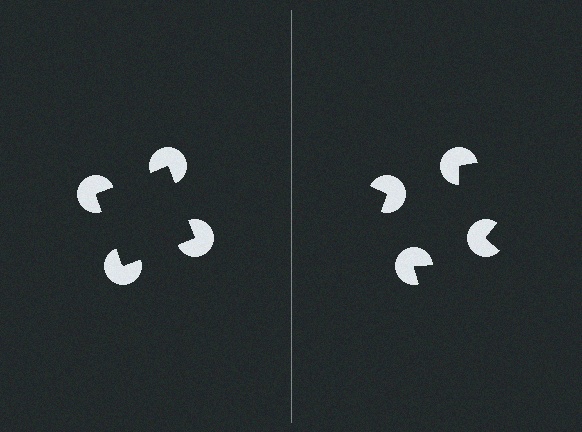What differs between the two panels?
The pac-man discs are positioned identically on both sides; only the wedge orientations differ. On the left they align to a square; on the right they are misaligned.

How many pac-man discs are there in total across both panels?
8 — 4 on each side.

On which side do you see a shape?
An illusory square appears on the left side. On the right side the wedge cuts are rotated, so no coherent shape forms.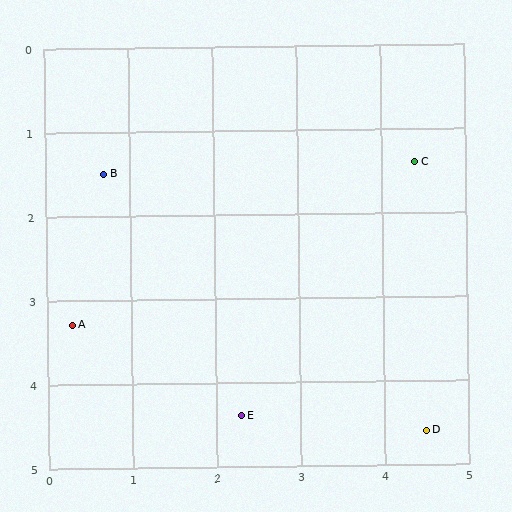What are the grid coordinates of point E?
Point E is at approximately (2.3, 4.4).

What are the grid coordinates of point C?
Point C is at approximately (4.4, 1.4).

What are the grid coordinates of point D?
Point D is at approximately (4.5, 4.6).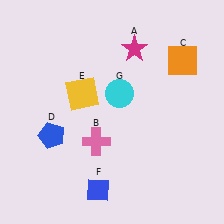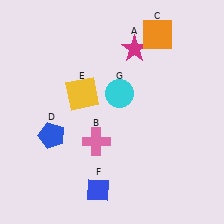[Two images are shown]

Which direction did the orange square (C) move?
The orange square (C) moved up.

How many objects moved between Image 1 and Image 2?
1 object moved between the two images.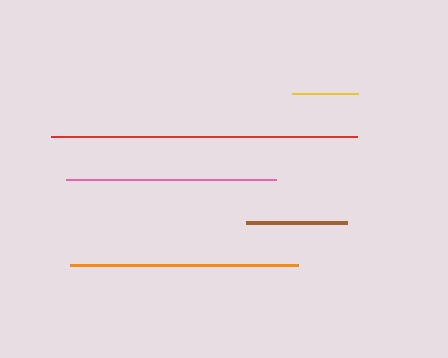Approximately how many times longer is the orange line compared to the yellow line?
The orange line is approximately 3.5 times the length of the yellow line.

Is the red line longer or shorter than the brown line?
The red line is longer than the brown line.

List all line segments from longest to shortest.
From longest to shortest: red, orange, pink, brown, yellow.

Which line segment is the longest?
The red line is the longest at approximately 306 pixels.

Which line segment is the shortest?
The yellow line is the shortest at approximately 66 pixels.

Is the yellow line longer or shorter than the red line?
The red line is longer than the yellow line.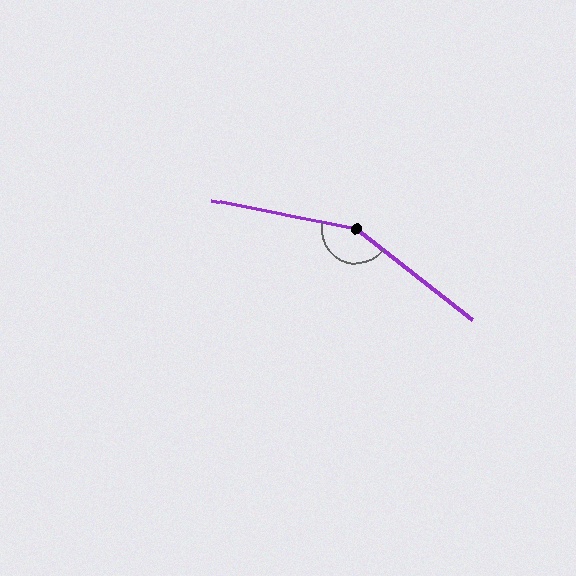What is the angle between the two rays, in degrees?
Approximately 154 degrees.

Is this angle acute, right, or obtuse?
It is obtuse.